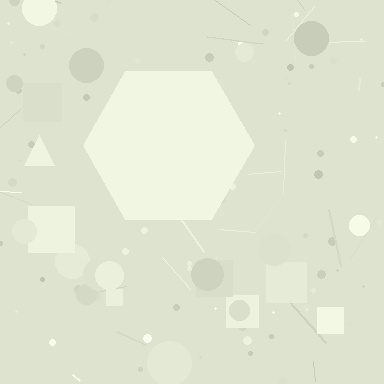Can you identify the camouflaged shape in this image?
The camouflaged shape is a hexagon.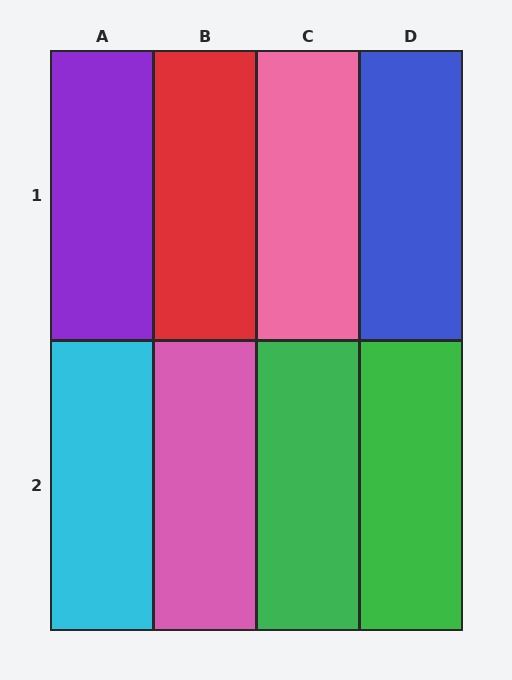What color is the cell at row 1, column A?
Purple.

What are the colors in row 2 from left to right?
Cyan, pink, green, green.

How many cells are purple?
1 cell is purple.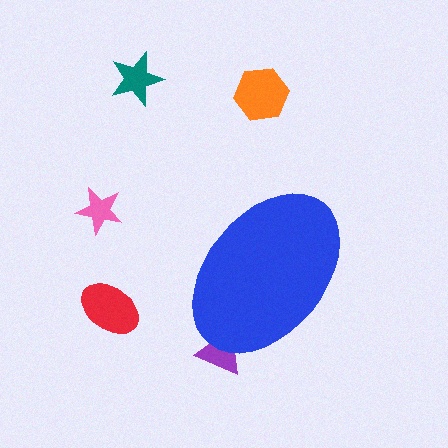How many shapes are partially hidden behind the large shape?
1 shape is partially hidden.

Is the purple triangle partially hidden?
Yes, the purple triangle is partially hidden behind the blue ellipse.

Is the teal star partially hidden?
No, the teal star is fully visible.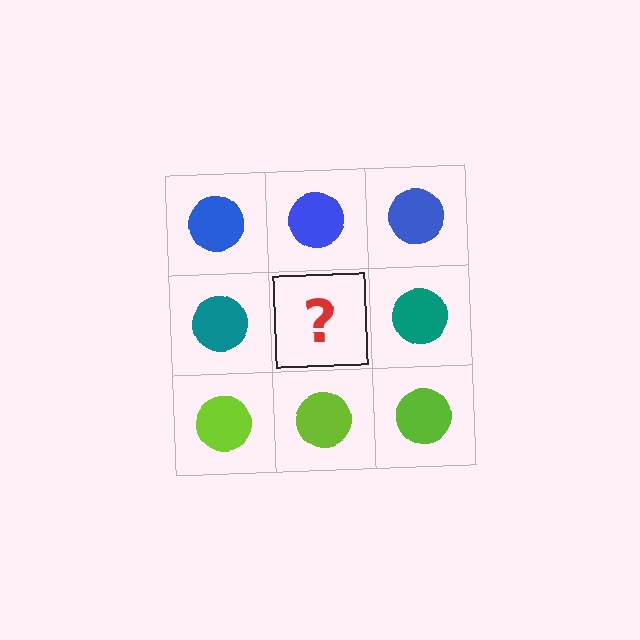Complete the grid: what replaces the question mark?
The question mark should be replaced with a teal circle.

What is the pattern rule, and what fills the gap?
The rule is that each row has a consistent color. The gap should be filled with a teal circle.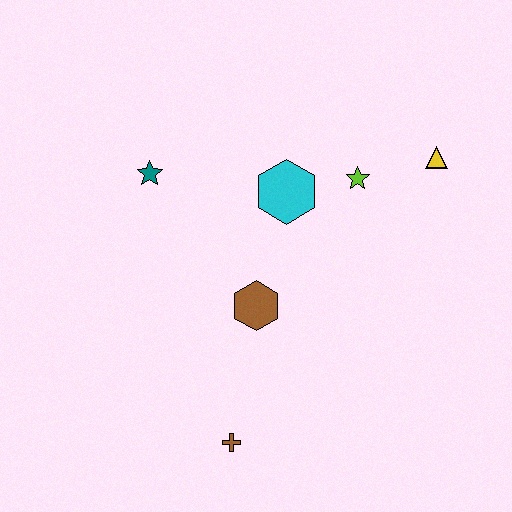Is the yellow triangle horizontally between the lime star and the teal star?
No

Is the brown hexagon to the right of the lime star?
No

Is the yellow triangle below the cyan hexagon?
No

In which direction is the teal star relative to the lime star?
The teal star is to the left of the lime star.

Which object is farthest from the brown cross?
The yellow triangle is farthest from the brown cross.